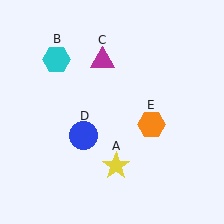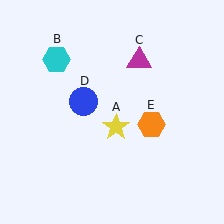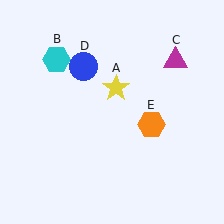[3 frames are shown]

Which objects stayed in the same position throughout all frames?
Cyan hexagon (object B) and orange hexagon (object E) remained stationary.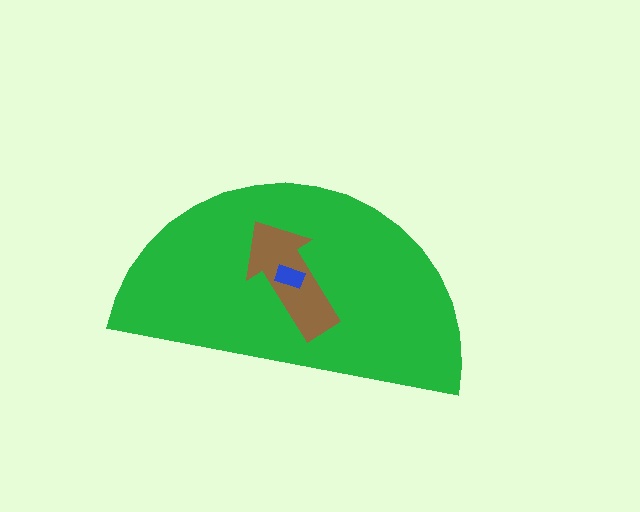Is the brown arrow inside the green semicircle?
Yes.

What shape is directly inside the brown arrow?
The blue rectangle.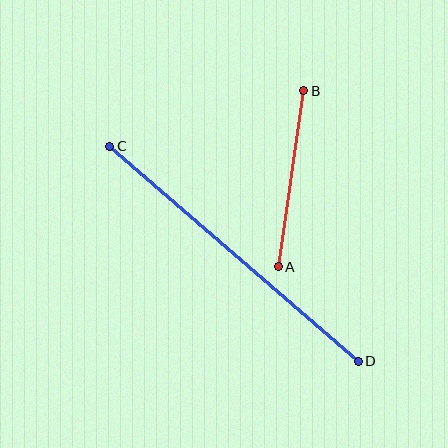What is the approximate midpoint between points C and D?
The midpoint is at approximately (234, 254) pixels.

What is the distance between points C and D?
The distance is approximately 329 pixels.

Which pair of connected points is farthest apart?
Points C and D are farthest apart.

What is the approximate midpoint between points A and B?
The midpoint is at approximately (291, 179) pixels.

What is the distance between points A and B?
The distance is approximately 178 pixels.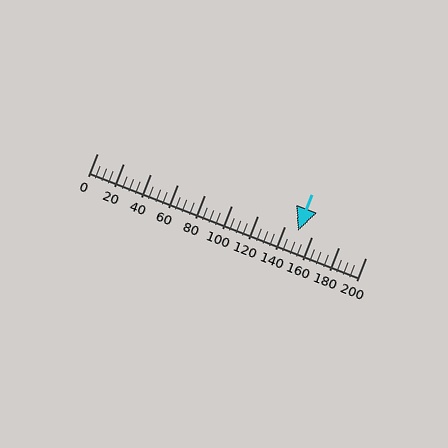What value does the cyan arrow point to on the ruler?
The cyan arrow points to approximately 149.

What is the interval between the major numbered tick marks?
The major tick marks are spaced 20 units apart.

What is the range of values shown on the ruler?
The ruler shows values from 0 to 200.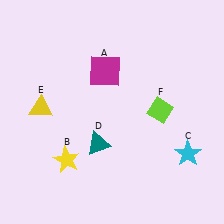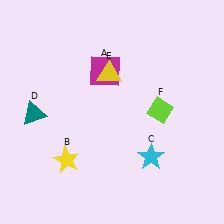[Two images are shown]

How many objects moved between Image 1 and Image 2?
3 objects moved between the two images.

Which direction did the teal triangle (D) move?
The teal triangle (D) moved left.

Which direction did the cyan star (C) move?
The cyan star (C) moved left.